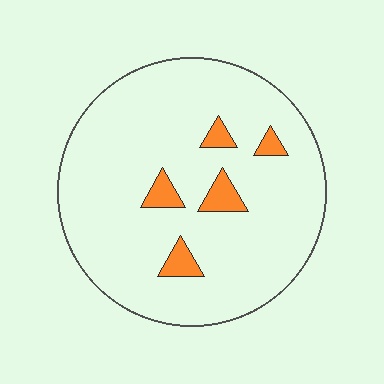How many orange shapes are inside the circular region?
5.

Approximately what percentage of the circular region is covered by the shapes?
Approximately 10%.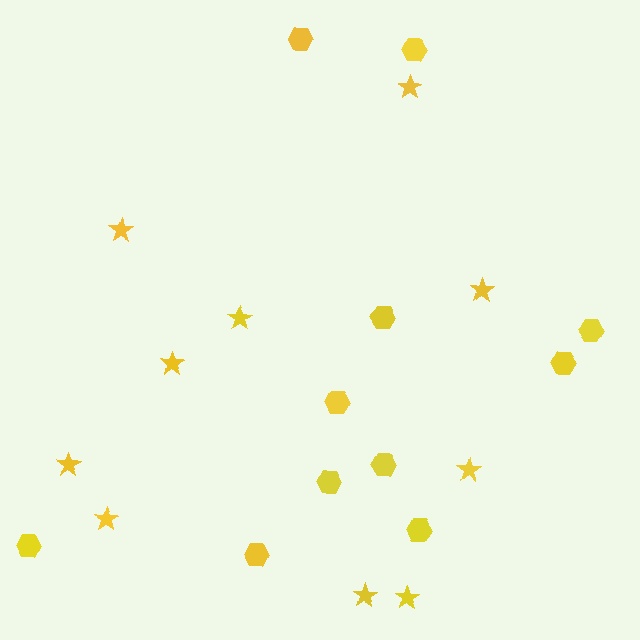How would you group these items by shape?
There are 2 groups: one group of hexagons (11) and one group of stars (10).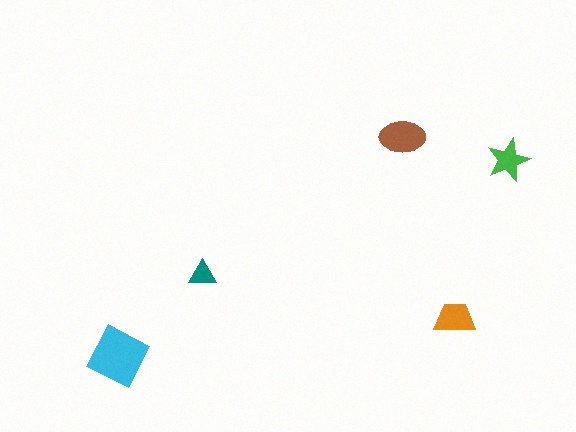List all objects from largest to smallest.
The cyan square, the brown ellipse, the orange trapezoid, the green star, the teal triangle.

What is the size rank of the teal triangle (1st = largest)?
5th.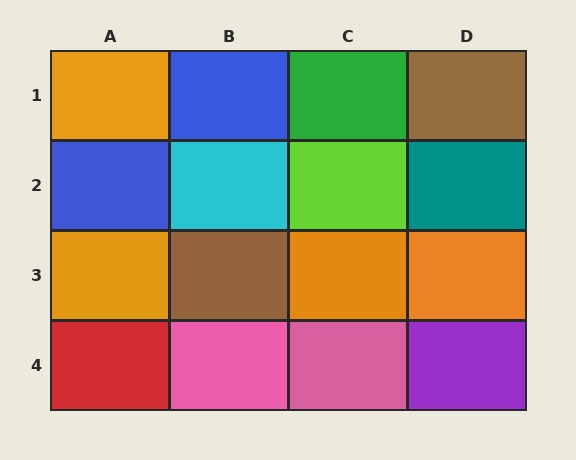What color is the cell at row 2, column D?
Teal.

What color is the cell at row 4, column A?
Red.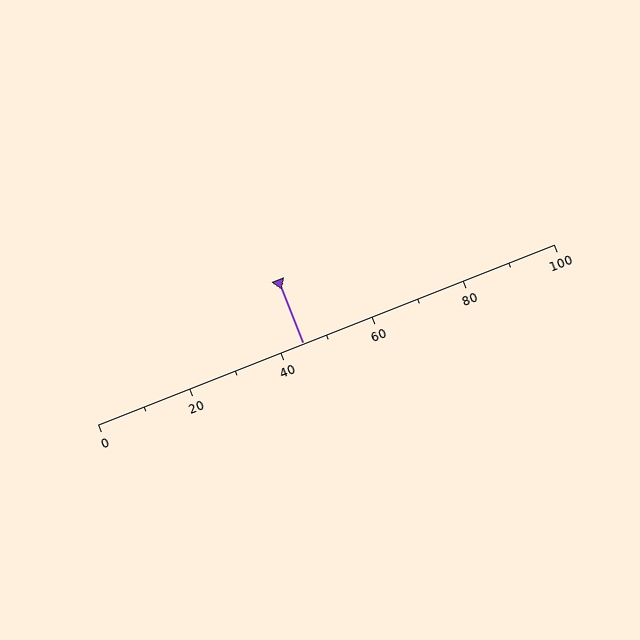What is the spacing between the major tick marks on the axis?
The major ticks are spaced 20 apart.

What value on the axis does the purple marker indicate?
The marker indicates approximately 45.